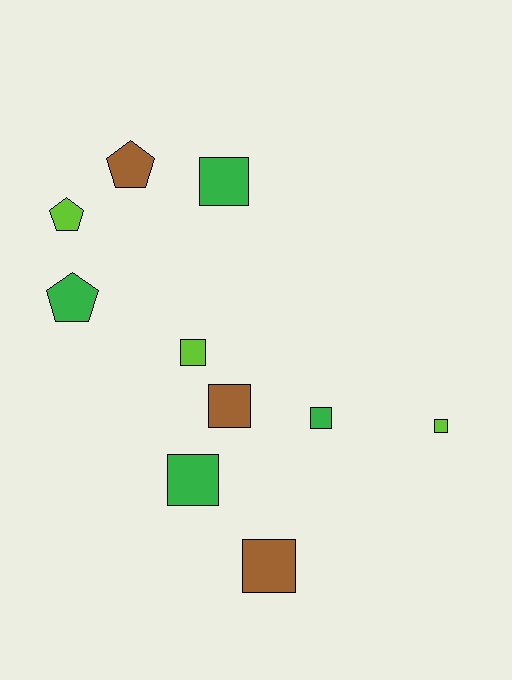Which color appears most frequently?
Green, with 4 objects.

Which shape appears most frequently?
Square, with 7 objects.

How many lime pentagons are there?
There is 1 lime pentagon.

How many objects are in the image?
There are 10 objects.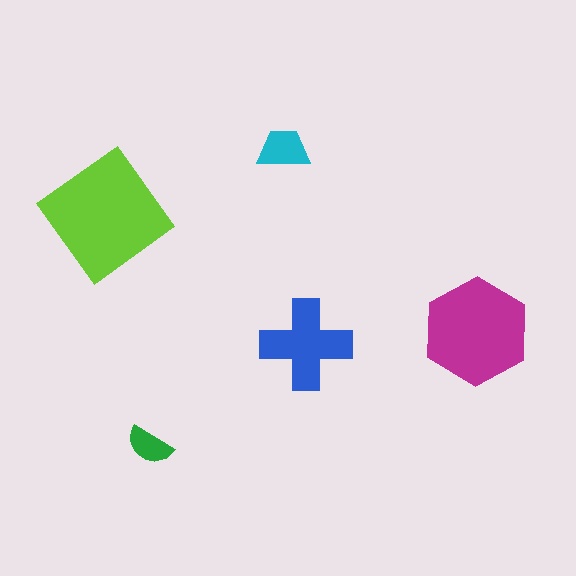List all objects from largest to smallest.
The lime diamond, the magenta hexagon, the blue cross, the cyan trapezoid, the green semicircle.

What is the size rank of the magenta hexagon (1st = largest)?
2nd.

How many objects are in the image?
There are 5 objects in the image.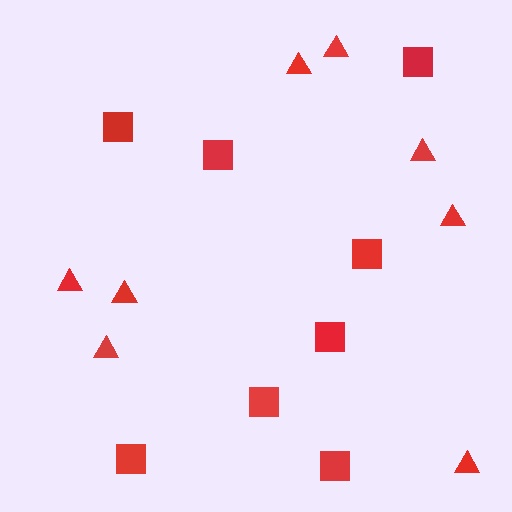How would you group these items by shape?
There are 2 groups: one group of triangles (8) and one group of squares (8).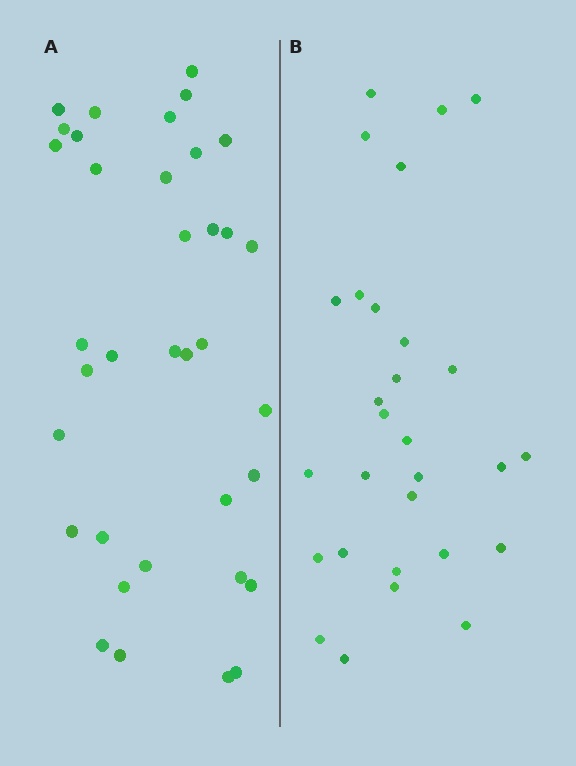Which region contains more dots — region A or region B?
Region A (the left region) has more dots.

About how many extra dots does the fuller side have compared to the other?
Region A has roughly 8 or so more dots than region B.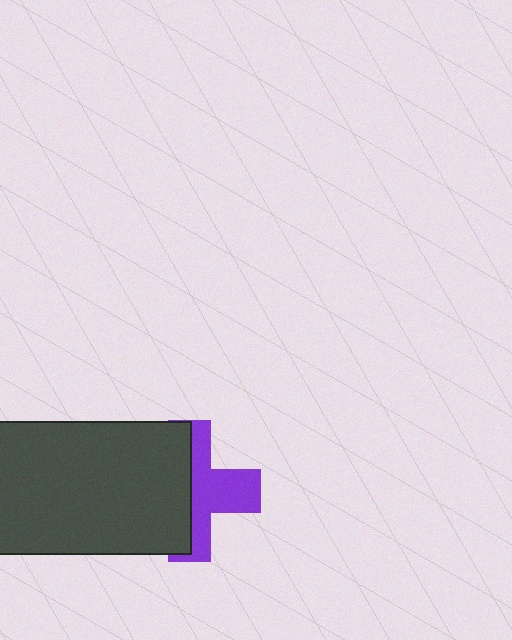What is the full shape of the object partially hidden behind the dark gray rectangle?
The partially hidden object is a purple cross.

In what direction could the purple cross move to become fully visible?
The purple cross could move right. That would shift it out from behind the dark gray rectangle entirely.